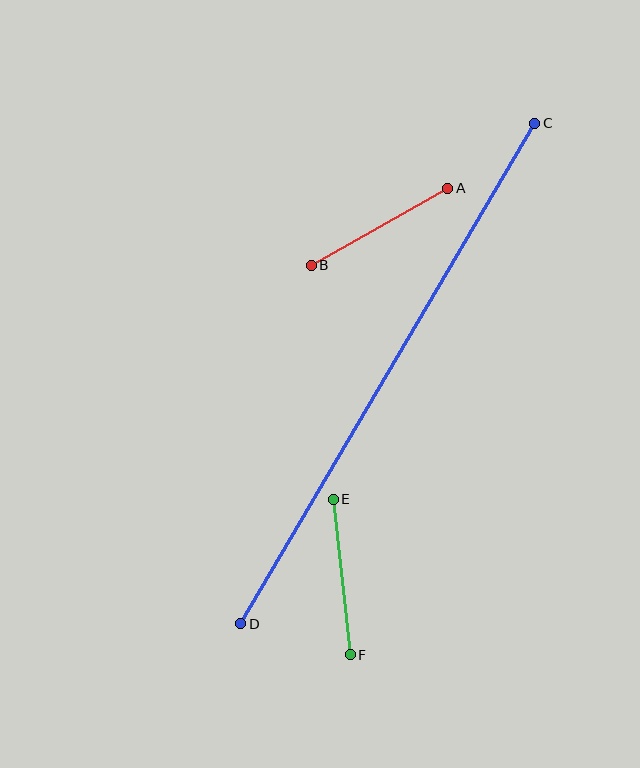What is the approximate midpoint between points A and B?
The midpoint is at approximately (379, 227) pixels.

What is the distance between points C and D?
The distance is approximately 580 pixels.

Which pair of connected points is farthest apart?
Points C and D are farthest apart.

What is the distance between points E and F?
The distance is approximately 156 pixels.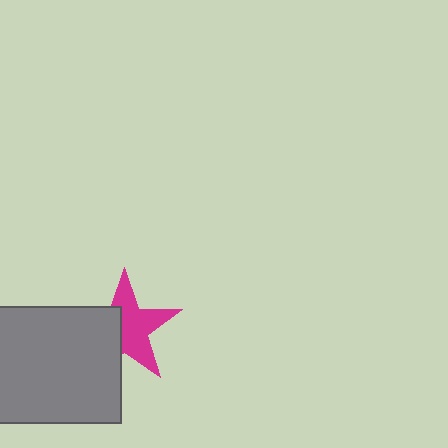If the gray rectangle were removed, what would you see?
You would see the complete magenta star.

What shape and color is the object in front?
The object in front is a gray rectangle.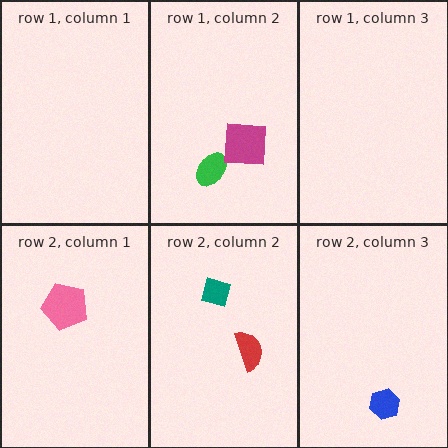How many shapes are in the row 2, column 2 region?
2.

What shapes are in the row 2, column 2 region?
The red semicircle, the teal diamond.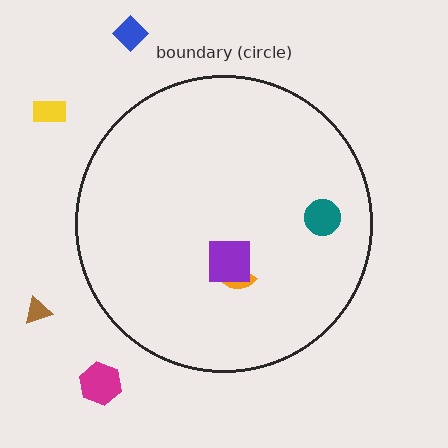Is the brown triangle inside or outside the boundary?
Outside.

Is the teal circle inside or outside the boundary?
Inside.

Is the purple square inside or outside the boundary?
Inside.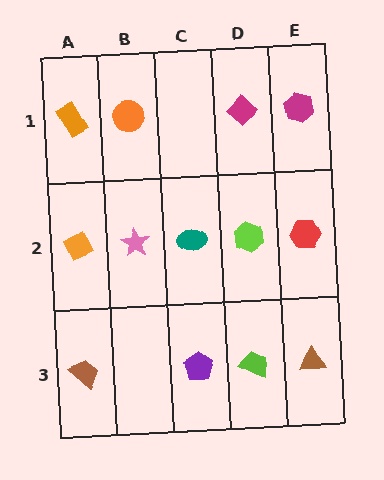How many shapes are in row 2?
5 shapes.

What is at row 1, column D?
A magenta diamond.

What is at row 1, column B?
An orange circle.